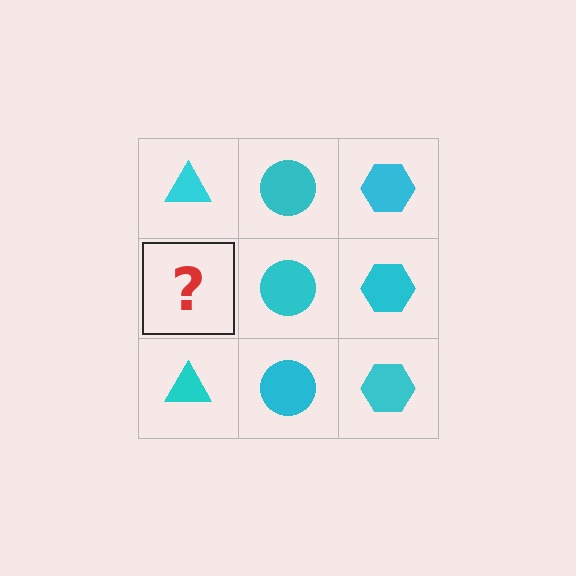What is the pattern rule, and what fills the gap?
The rule is that each column has a consistent shape. The gap should be filled with a cyan triangle.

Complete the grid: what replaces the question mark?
The question mark should be replaced with a cyan triangle.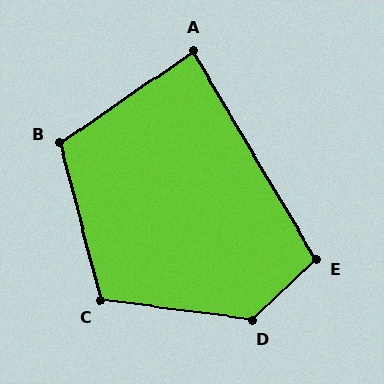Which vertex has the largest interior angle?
D, at approximately 129 degrees.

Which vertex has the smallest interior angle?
A, at approximately 86 degrees.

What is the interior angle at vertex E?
Approximately 103 degrees (obtuse).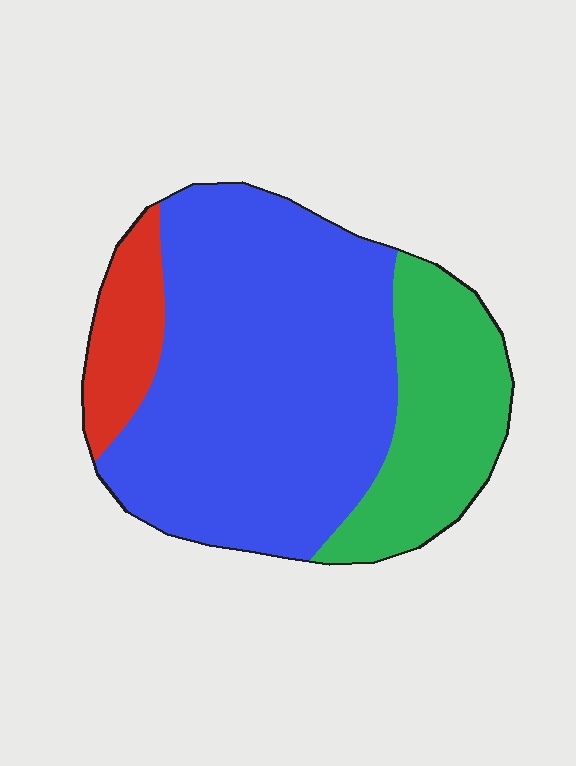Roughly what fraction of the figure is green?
Green covers roughly 25% of the figure.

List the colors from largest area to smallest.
From largest to smallest: blue, green, red.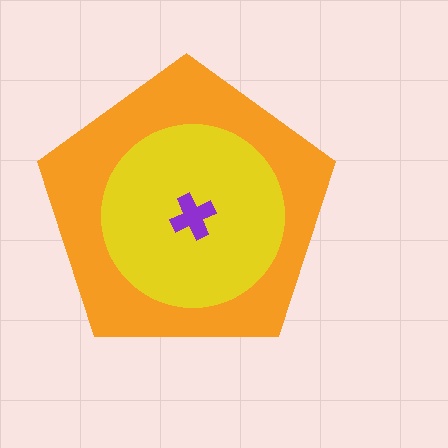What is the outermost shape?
The orange pentagon.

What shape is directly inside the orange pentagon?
The yellow circle.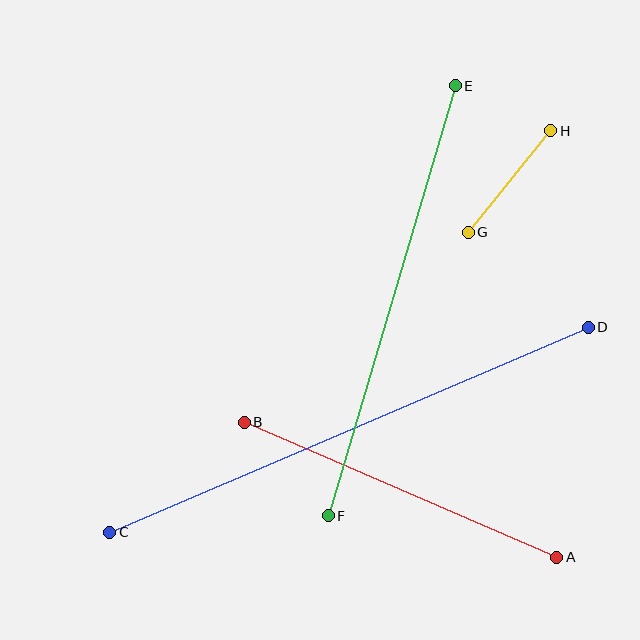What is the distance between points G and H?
The distance is approximately 131 pixels.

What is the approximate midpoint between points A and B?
The midpoint is at approximately (401, 490) pixels.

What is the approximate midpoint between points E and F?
The midpoint is at approximately (392, 301) pixels.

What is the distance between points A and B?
The distance is approximately 341 pixels.